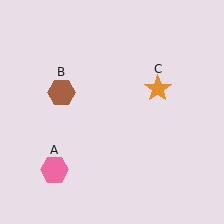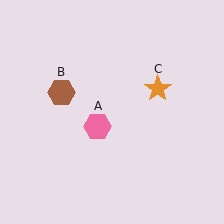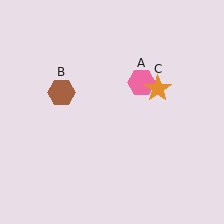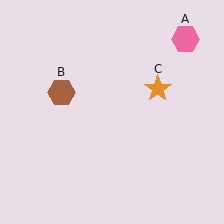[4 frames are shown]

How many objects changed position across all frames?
1 object changed position: pink hexagon (object A).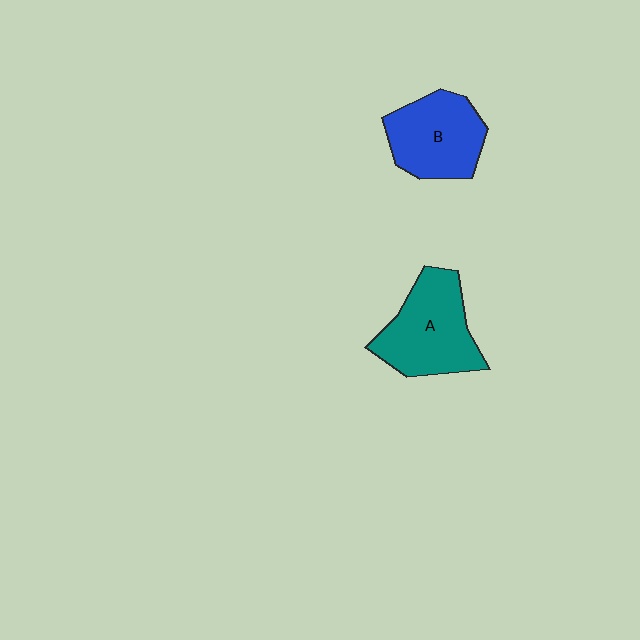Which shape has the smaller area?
Shape B (blue).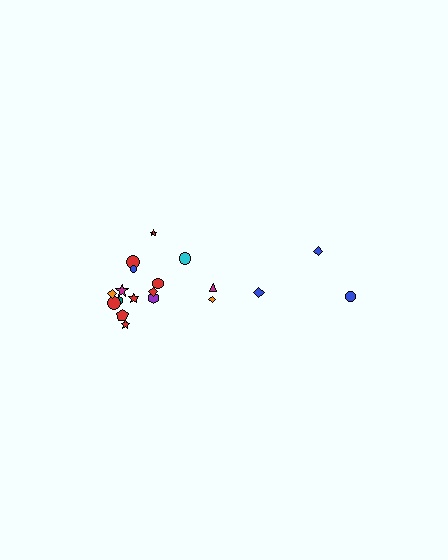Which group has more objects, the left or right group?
The left group.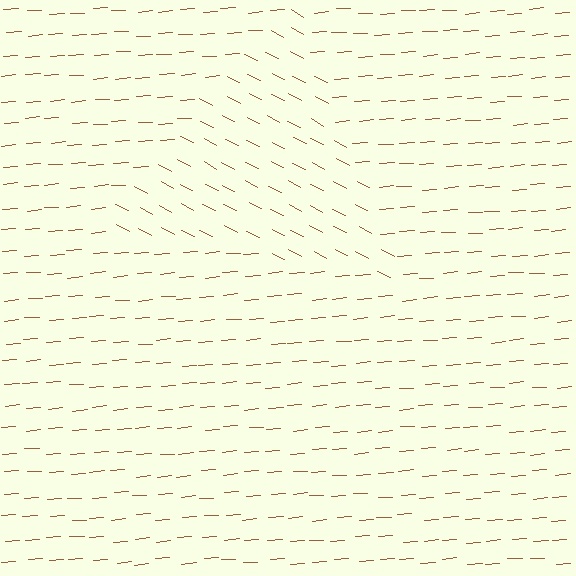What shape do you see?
I see a triangle.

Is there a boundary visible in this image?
Yes, there is a texture boundary formed by a change in line orientation.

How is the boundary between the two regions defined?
The boundary is defined purely by a change in line orientation (approximately 32 degrees difference). All lines are the same color and thickness.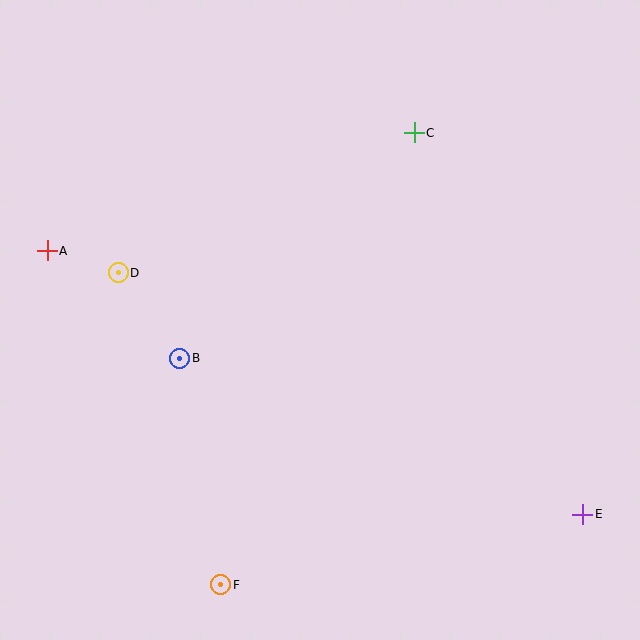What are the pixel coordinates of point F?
Point F is at (221, 585).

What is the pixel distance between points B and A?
The distance between B and A is 171 pixels.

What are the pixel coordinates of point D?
Point D is at (118, 273).